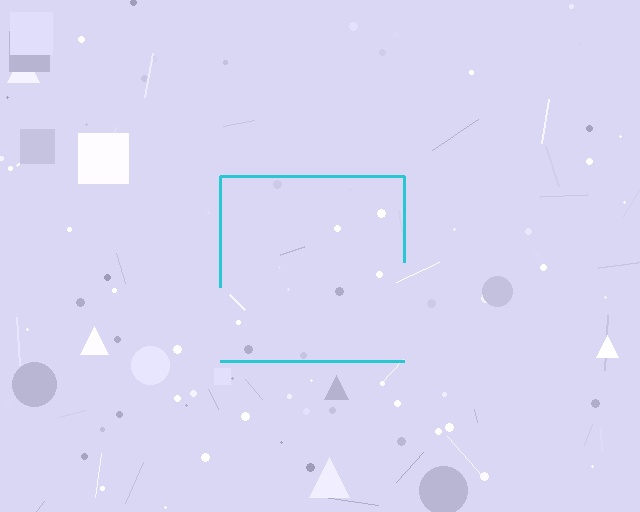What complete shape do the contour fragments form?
The contour fragments form a square.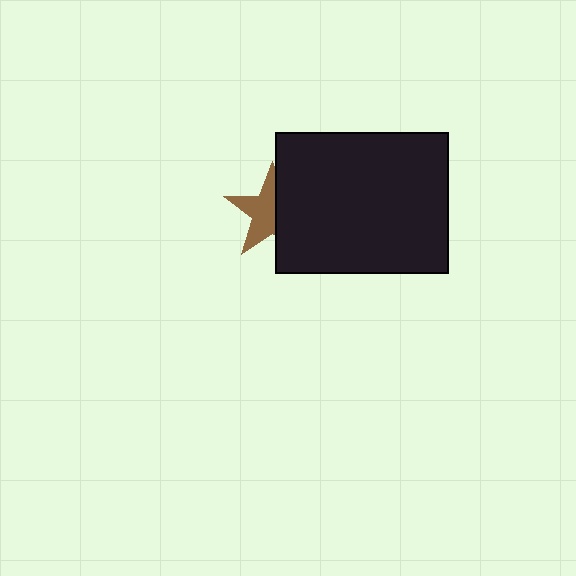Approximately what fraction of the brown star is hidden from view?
Roughly 43% of the brown star is hidden behind the black rectangle.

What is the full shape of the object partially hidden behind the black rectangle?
The partially hidden object is a brown star.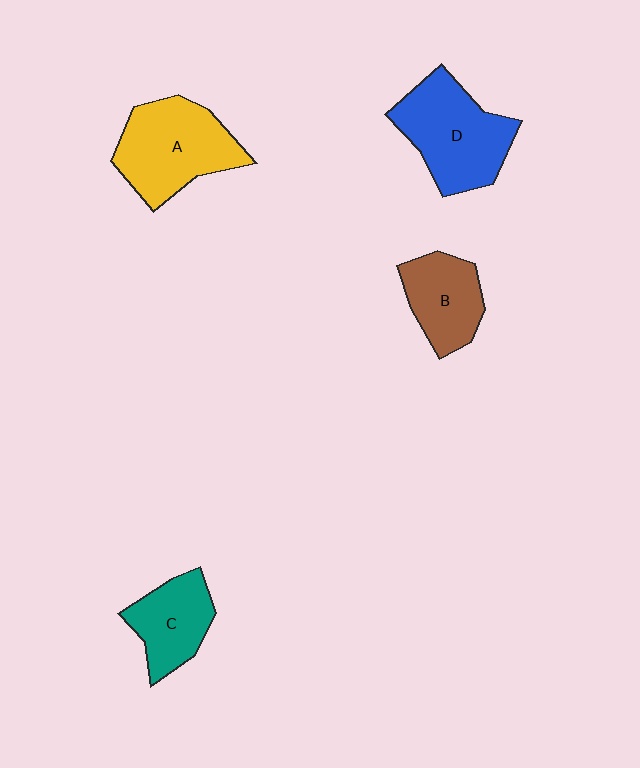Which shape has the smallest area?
Shape C (teal).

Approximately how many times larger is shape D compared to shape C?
Approximately 1.5 times.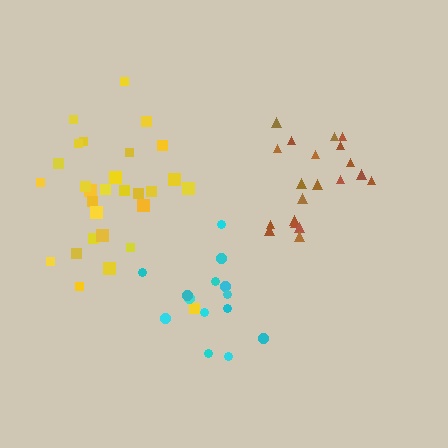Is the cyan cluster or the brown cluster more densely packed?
Brown.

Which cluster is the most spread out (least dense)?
Cyan.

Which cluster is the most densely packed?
Brown.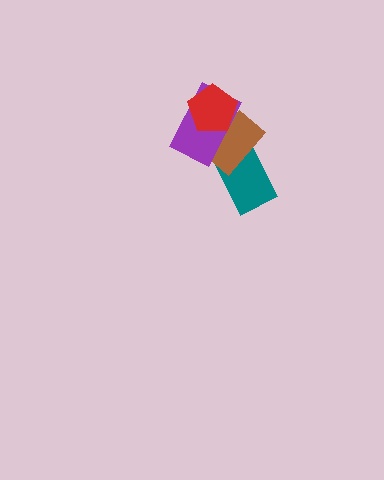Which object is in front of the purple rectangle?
The red pentagon is in front of the purple rectangle.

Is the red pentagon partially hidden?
No, no other shape covers it.